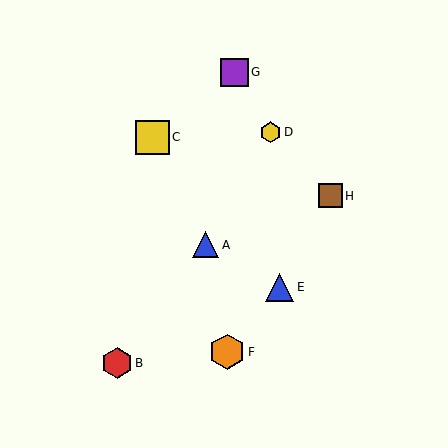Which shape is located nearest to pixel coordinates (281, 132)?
The yellow hexagon (labeled D) at (270, 132) is nearest to that location.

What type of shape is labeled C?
Shape C is a yellow square.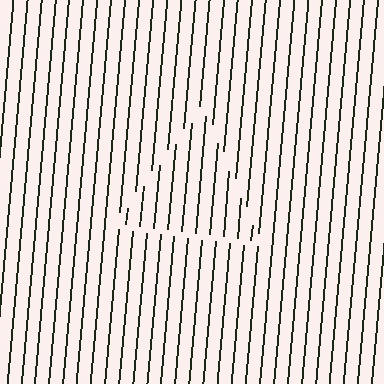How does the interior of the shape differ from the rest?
The interior of the shape contains the same grating, shifted by half a period — the contour is defined by the phase discontinuity where line-ends from the inner and outer gratings abut.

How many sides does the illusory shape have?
3 sides — the line-ends trace a triangle.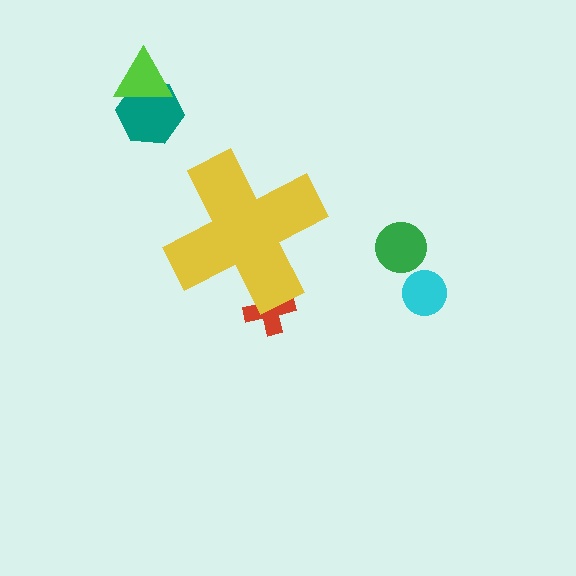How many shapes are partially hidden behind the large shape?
1 shape is partially hidden.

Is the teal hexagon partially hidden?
No, the teal hexagon is fully visible.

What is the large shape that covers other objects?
A yellow cross.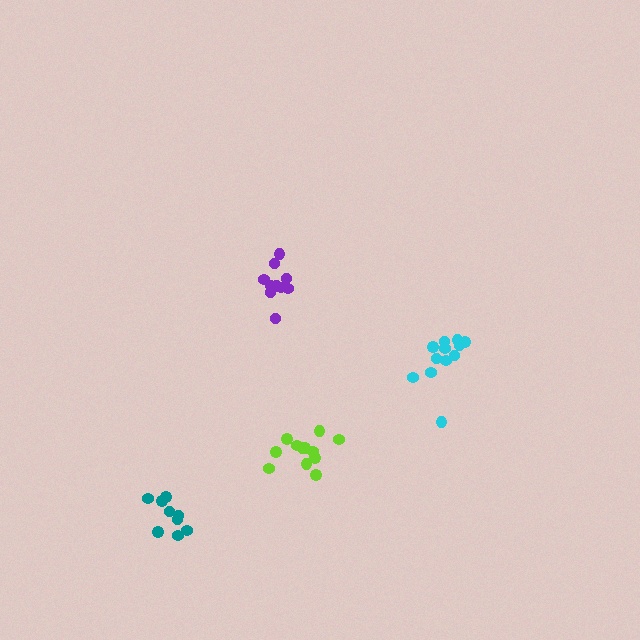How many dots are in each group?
Group 1: 12 dots, Group 2: 9 dots, Group 3: 10 dots, Group 4: 12 dots (43 total).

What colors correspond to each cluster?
The clusters are colored: cyan, teal, purple, lime.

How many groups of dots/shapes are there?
There are 4 groups.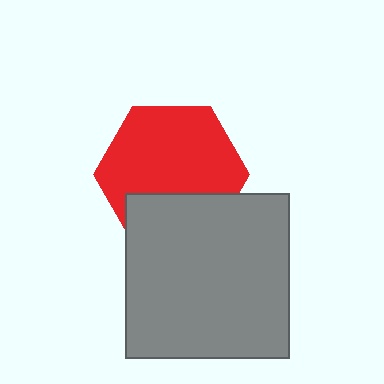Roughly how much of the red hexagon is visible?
Most of it is visible (roughly 70%).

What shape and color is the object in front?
The object in front is a gray square.